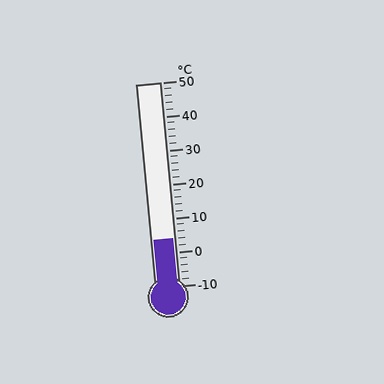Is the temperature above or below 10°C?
The temperature is below 10°C.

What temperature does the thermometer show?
The thermometer shows approximately 4°C.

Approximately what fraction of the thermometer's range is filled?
The thermometer is filled to approximately 25% of its range.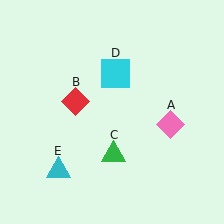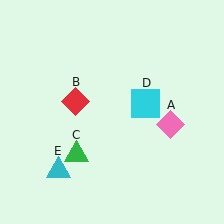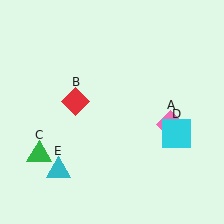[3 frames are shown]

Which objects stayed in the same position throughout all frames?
Pink diamond (object A) and red diamond (object B) and cyan triangle (object E) remained stationary.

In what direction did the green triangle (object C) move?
The green triangle (object C) moved left.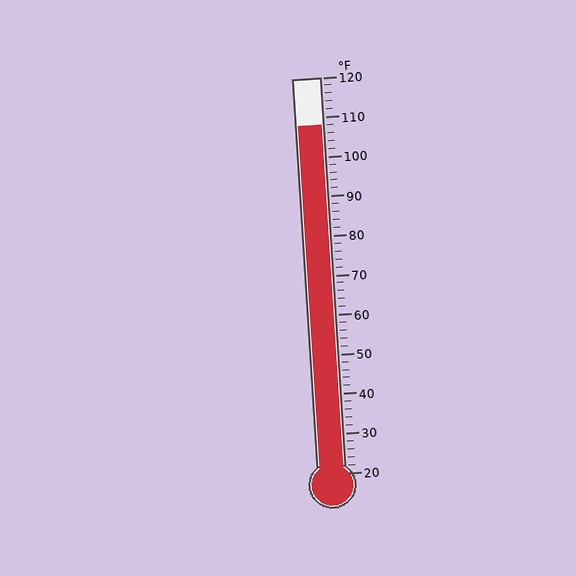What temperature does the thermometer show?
The thermometer shows approximately 108°F.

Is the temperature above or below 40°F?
The temperature is above 40°F.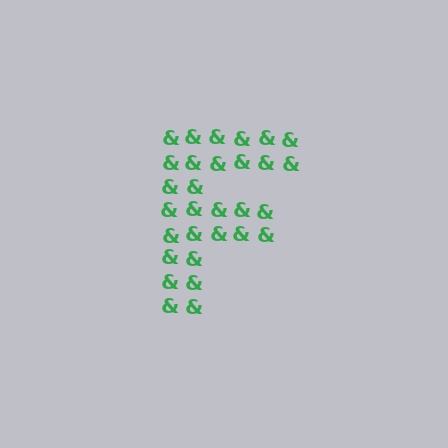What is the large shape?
The large shape is the letter F.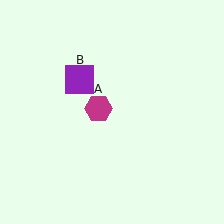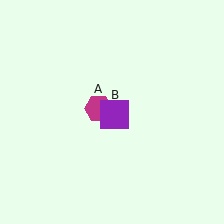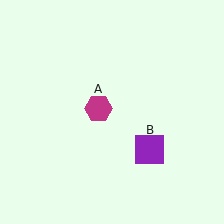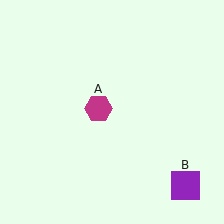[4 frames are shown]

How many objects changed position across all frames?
1 object changed position: purple square (object B).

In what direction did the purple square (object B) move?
The purple square (object B) moved down and to the right.